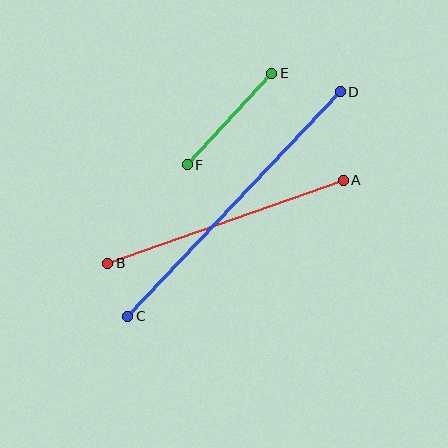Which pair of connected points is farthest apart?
Points C and D are farthest apart.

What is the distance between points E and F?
The distance is approximately 125 pixels.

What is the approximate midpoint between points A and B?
The midpoint is at approximately (225, 222) pixels.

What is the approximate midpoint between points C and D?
The midpoint is at approximately (234, 204) pixels.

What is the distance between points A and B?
The distance is approximately 250 pixels.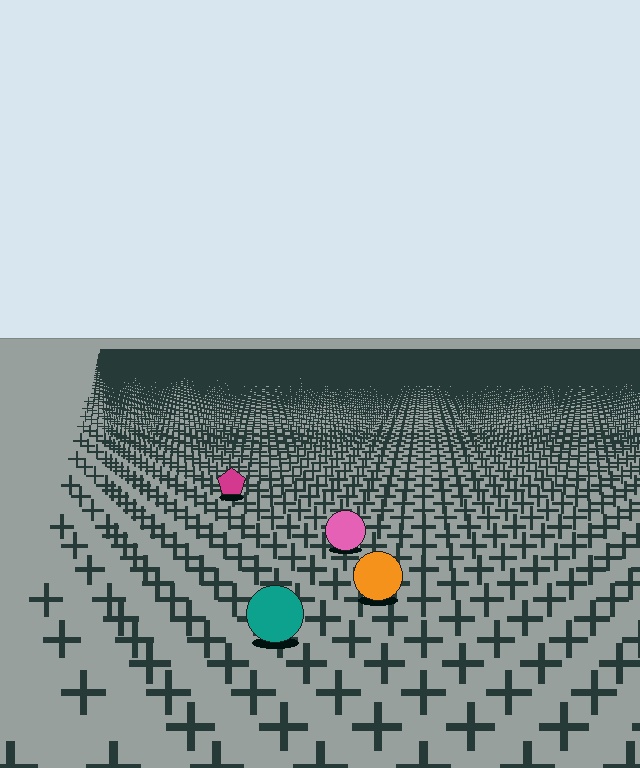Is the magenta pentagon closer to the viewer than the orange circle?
No. The orange circle is closer — you can tell from the texture gradient: the ground texture is coarser near it.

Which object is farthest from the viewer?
The magenta pentagon is farthest from the viewer. It appears smaller and the ground texture around it is denser.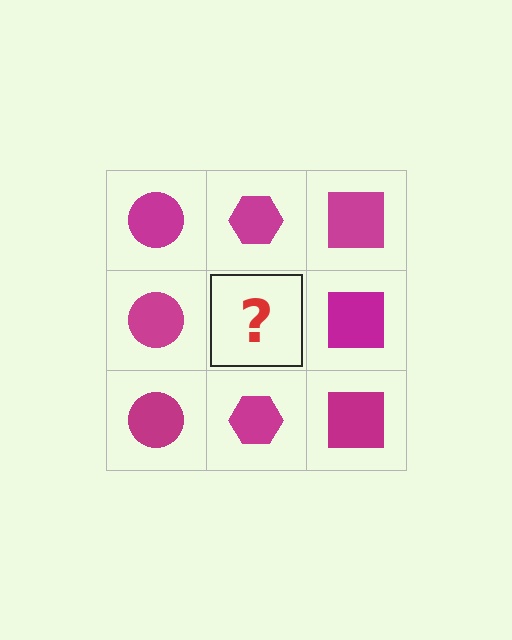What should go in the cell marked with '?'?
The missing cell should contain a magenta hexagon.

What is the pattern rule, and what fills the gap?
The rule is that each column has a consistent shape. The gap should be filled with a magenta hexagon.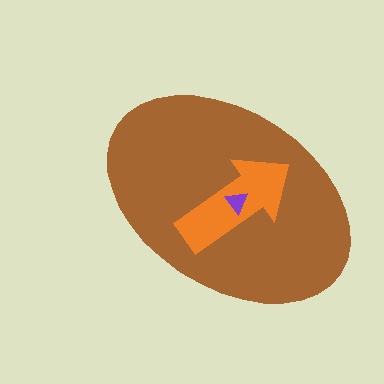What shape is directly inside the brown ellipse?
The orange arrow.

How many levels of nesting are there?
3.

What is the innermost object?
The purple triangle.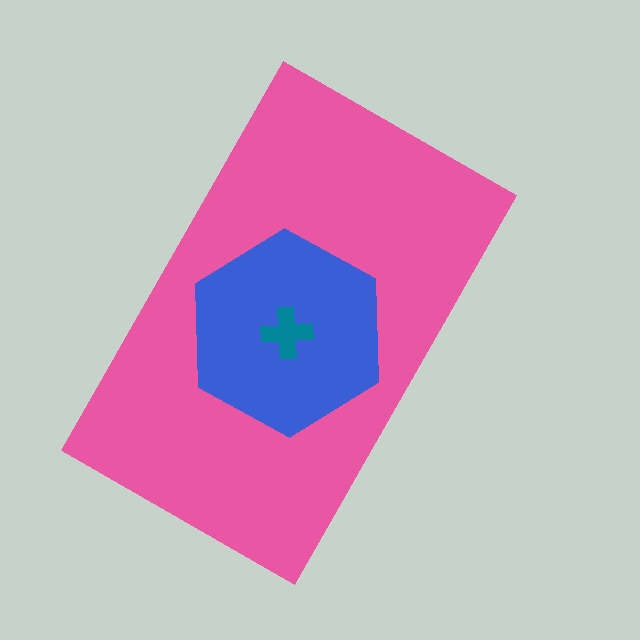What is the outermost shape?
The pink rectangle.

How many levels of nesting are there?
3.